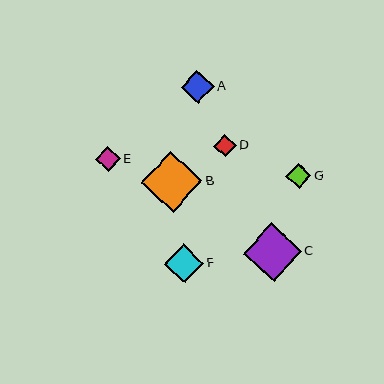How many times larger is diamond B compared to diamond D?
Diamond B is approximately 2.7 times the size of diamond D.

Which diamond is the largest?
Diamond B is the largest with a size of approximately 61 pixels.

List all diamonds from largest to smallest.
From largest to smallest: B, C, F, A, G, E, D.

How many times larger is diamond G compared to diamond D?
Diamond G is approximately 1.1 times the size of diamond D.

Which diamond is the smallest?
Diamond D is the smallest with a size of approximately 23 pixels.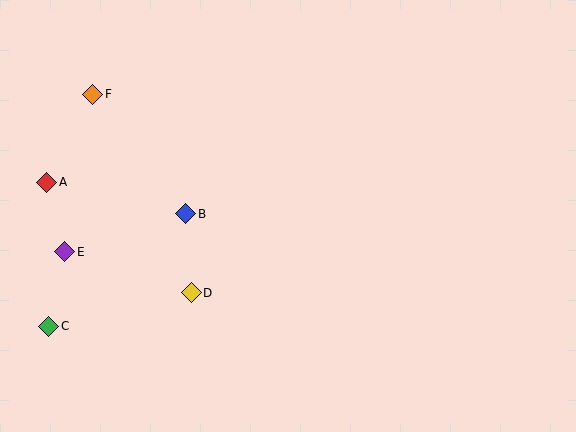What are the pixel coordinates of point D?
Point D is at (191, 293).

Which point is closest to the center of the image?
Point B at (186, 214) is closest to the center.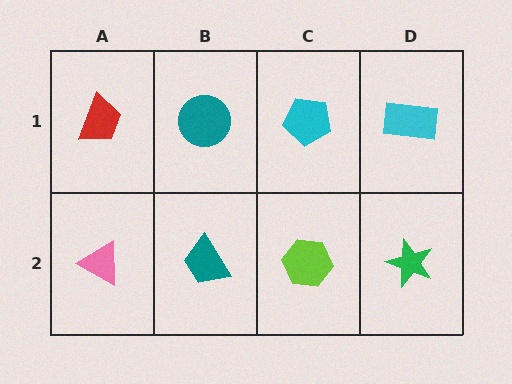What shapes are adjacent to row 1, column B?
A teal trapezoid (row 2, column B), a red trapezoid (row 1, column A), a cyan pentagon (row 1, column C).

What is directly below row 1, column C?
A lime hexagon.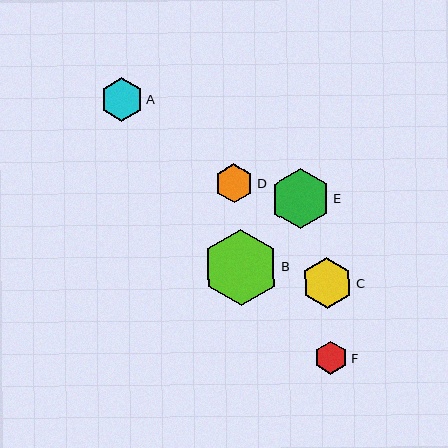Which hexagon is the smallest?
Hexagon F is the smallest with a size of approximately 33 pixels.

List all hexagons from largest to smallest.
From largest to smallest: B, E, C, A, D, F.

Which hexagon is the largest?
Hexagon B is the largest with a size of approximately 76 pixels.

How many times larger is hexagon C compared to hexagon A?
Hexagon C is approximately 1.2 times the size of hexagon A.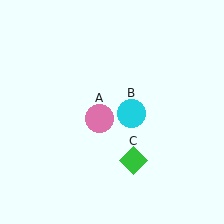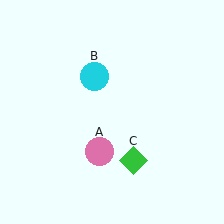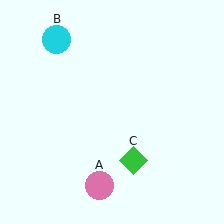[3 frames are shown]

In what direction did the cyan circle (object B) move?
The cyan circle (object B) moved up and to the left.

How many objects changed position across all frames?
2 objects changed position: pink circle (object A), cyan circle (object B).